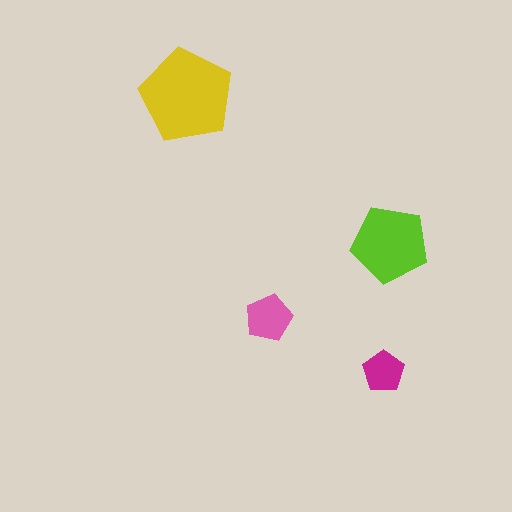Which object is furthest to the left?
The yellow pentagon is leftmost.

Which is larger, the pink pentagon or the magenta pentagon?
The pink one.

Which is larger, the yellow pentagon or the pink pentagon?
The yellow one.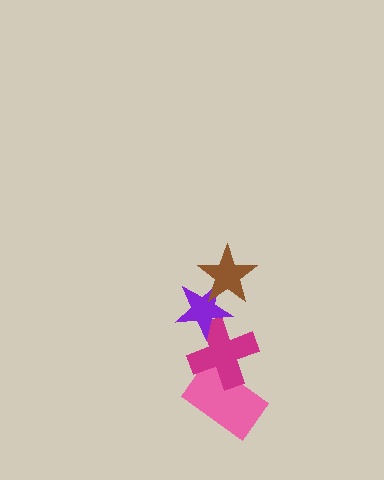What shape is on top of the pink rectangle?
The magenta cross is on top of the pink rectangle.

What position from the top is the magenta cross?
The magenta cross is 3rd from the top.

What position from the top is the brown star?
The brown star is 1st from the top.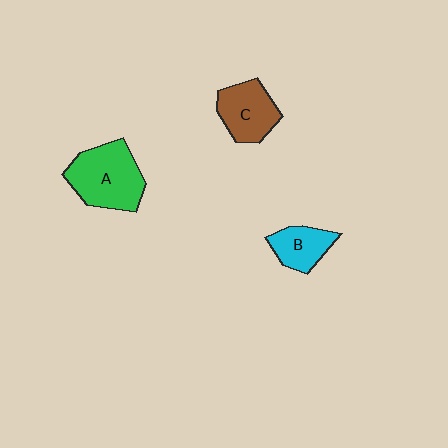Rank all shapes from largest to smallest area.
From largest to smallest: A (green), C (brown), B (cyan).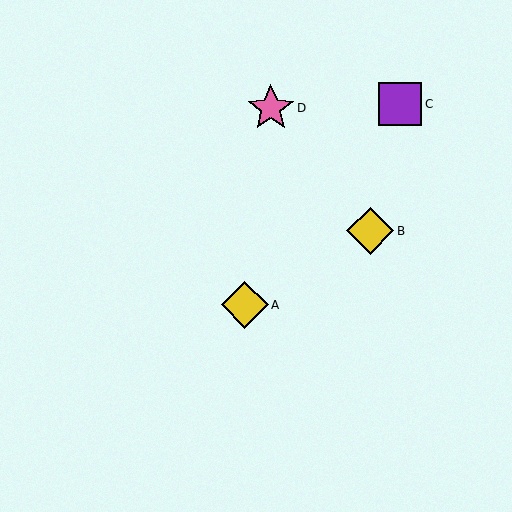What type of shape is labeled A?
Shape A is a yellow diamond.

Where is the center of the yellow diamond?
The center of the yellow diamond is at (245, 305).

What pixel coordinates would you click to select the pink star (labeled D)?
Click at (271, 108) to select the pink star D.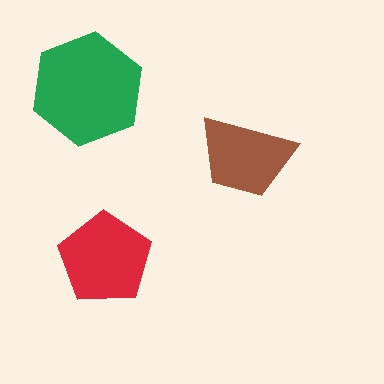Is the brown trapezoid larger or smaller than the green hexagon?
Smaller.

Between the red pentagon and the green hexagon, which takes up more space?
The green hexagon.